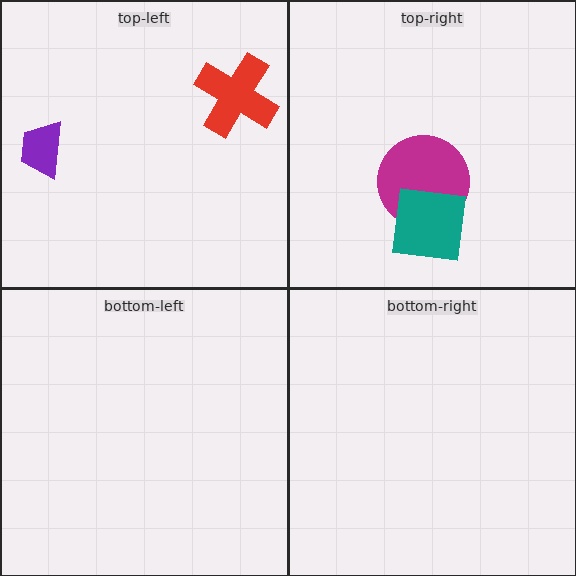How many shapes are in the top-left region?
2.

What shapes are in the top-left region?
The red cross, the purple trapezoid.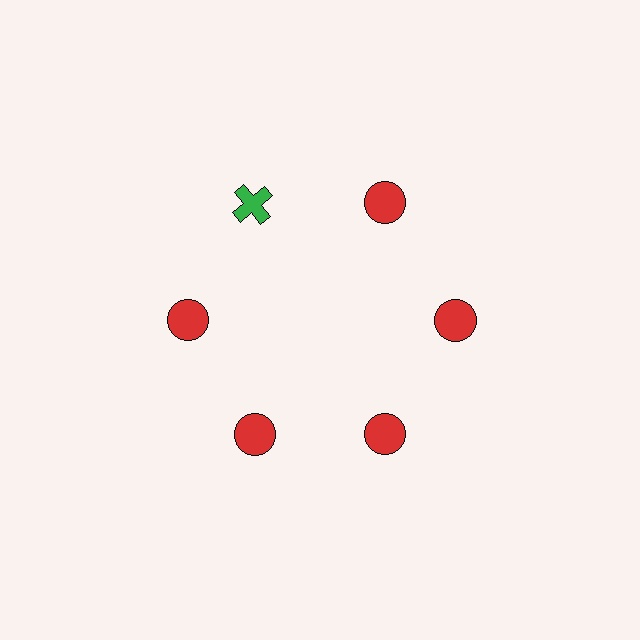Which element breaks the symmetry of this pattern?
The green cross at roughly the 11 o'clock position breaks the symmetry. All other shapes are red circles.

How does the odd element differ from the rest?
It differs in both color (green instead of red) and shape (cross instead of circle).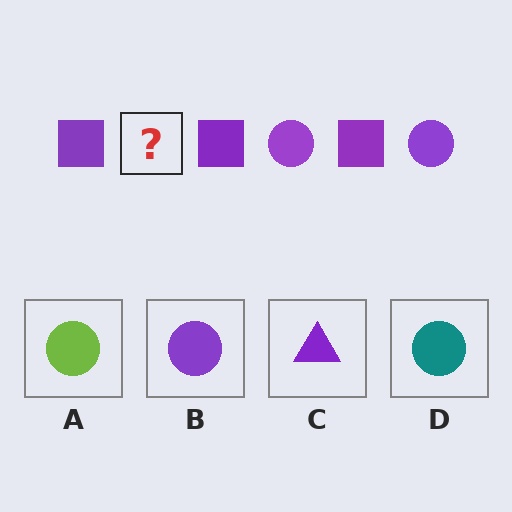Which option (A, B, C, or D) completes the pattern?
B.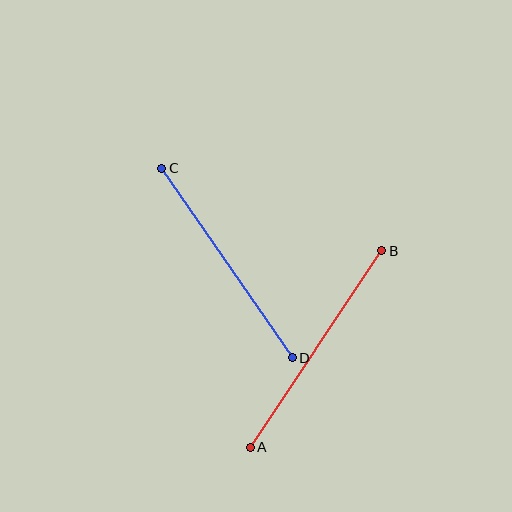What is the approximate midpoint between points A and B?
The midpoint is at approximately (316, 349) pixels.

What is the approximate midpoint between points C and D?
The midpoint is at approximately (227, 263) pixels.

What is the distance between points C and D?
The distance is approximately 230 pixels.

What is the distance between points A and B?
The distance is approximately 236 pixels.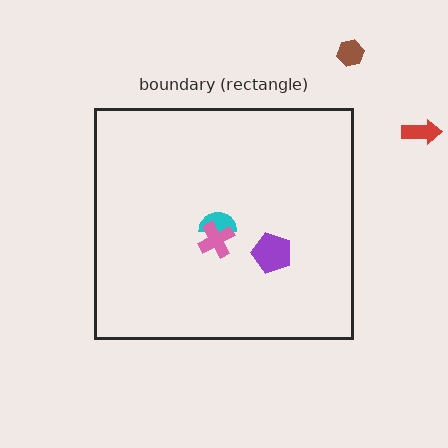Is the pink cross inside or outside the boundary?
Inside.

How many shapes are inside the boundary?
3 inside, 2 outside.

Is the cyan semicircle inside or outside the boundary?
Inside.